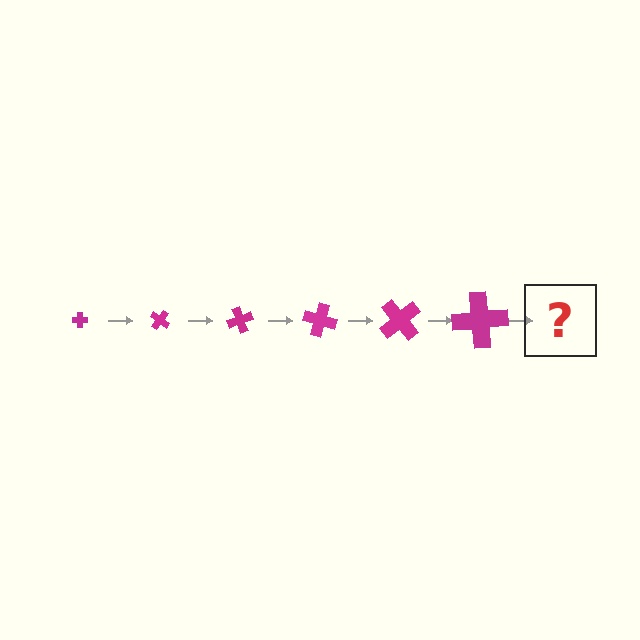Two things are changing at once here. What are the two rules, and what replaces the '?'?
The two rules are that the cross grows larger each step and it rotates 35 degrees each step. The '?' should be a cross, larger than the previous one and rotated 210 degrees from the start.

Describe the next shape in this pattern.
It should be a cross, larger than the previous one and rotated 210 degrees from the start.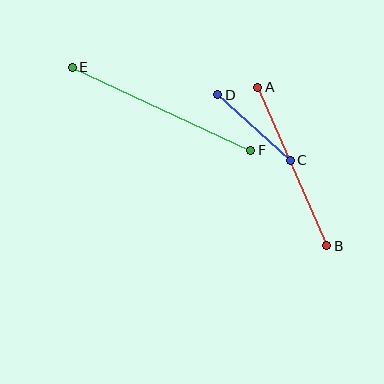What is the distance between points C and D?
The distance is approximately 98 pixels.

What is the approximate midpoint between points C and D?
The midpoint is at approximately (254, 128) pixels.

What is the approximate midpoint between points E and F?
The midpoint is at approximately (161, 109) pixels.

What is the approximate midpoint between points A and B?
The midpoint is at approximately (292, 167) pixels.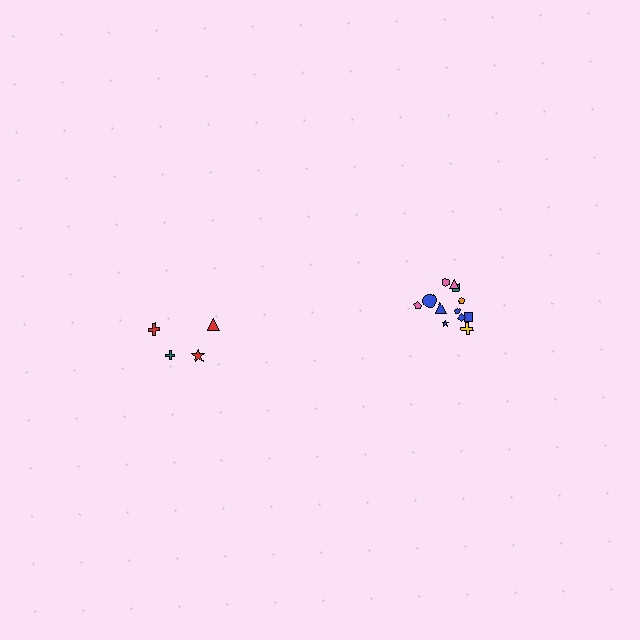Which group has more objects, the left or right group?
The right group.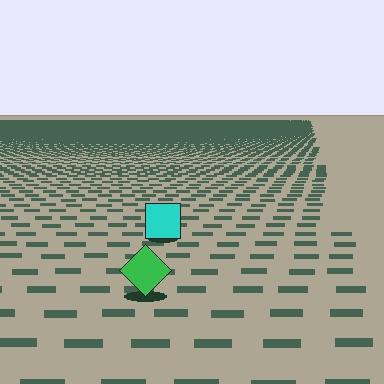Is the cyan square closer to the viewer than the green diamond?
No. The green diamond is closer — you can tell from the texture gradient: the ground texture is coarser near it.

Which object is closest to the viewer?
The green diamond is closest. The texture marks near it are larger and more spread out.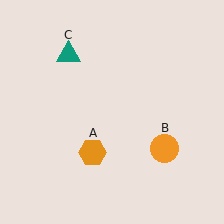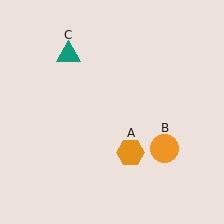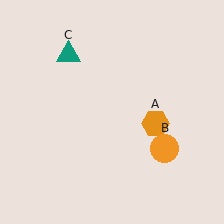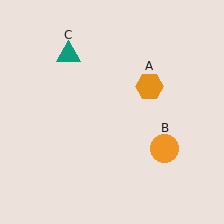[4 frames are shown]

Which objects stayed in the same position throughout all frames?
Orange circle (object B) and teal triangle (object C) remained stationary.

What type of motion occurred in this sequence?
The orange hexagon (object A) rotated counterclockwise around the center of the scene.